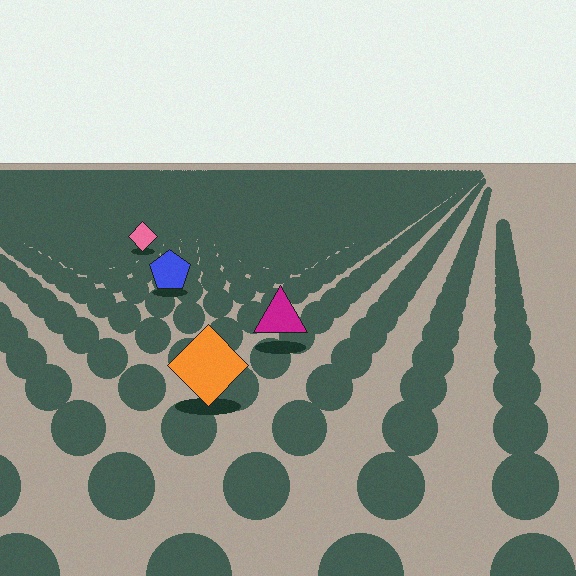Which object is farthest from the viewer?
The pink diamond is farthest from the viewer. It appears smaller and the ground texture around it is denser.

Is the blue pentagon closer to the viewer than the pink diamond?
Yes. The blue pentagon is closer — you can tell from the texture gradient: the ground texture is coarser near it.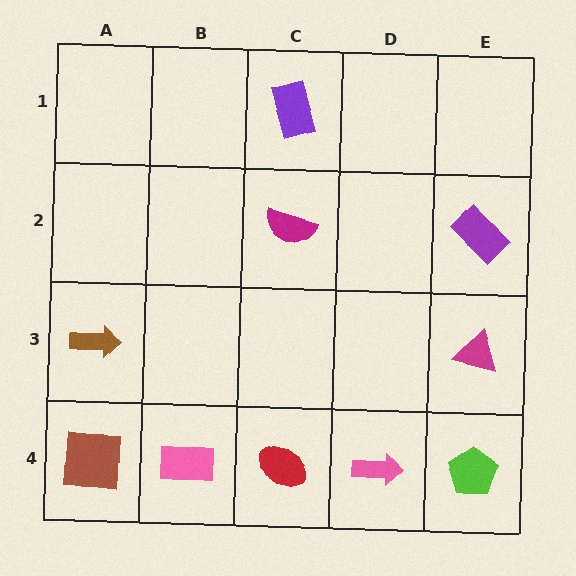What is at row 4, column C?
A red ellipse.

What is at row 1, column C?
A purple rectangle.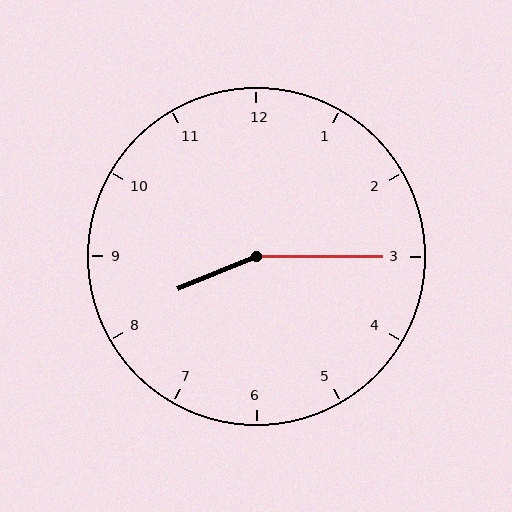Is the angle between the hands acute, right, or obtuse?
It is obtuse.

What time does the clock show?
8:15.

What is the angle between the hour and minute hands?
Approximately 158 degrees.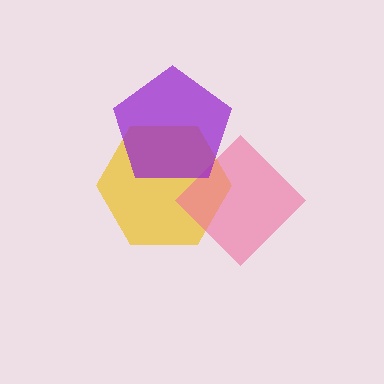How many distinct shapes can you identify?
There are 3 distinct shapes: a yellow hexagon, a pink diamond, a purple pentagon.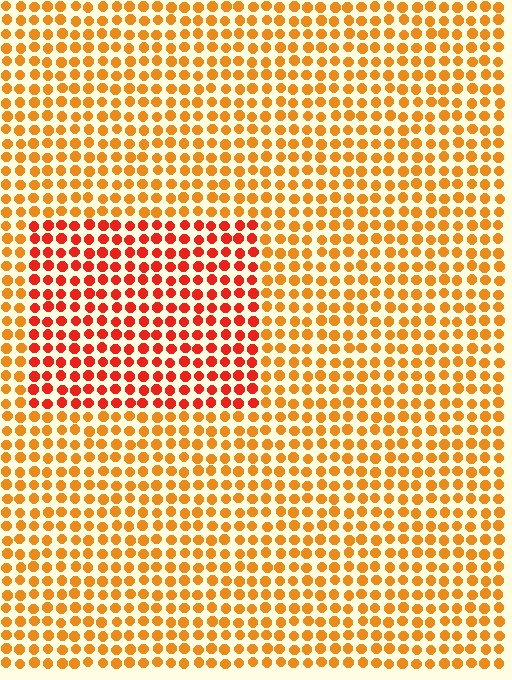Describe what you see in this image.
The image is filled with small orange elements in a uniform arrangement. A rectangle-shaped region is visible where the elements are tinted to a slightly different hue, forming a subtle color boundary.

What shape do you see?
I see a rectangle.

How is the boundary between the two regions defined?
The boundary is defined purely by a slight shift in hue (about 31 degrees). Spacing, size, and orientation are identical on both sides.